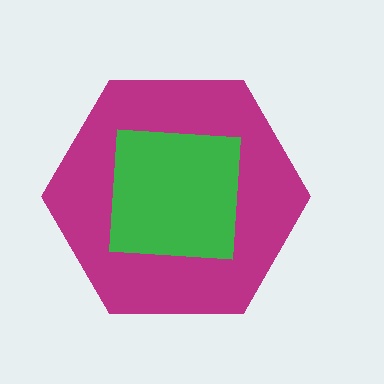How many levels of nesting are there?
2.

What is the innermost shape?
The green square.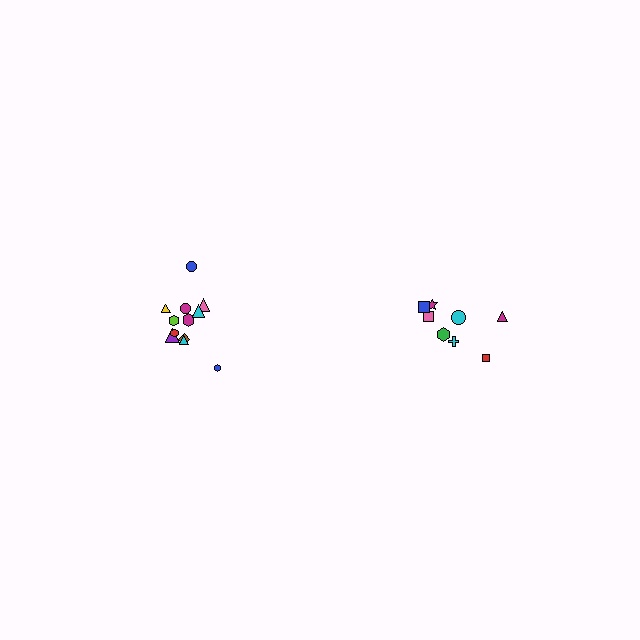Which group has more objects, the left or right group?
The left group.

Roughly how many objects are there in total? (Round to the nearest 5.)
Roughly 20 objects in total.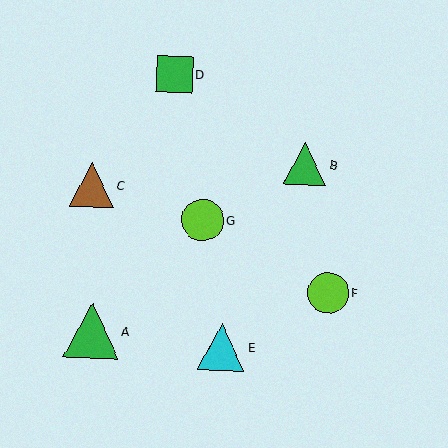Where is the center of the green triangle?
The center of the green triangle is at (305, 164).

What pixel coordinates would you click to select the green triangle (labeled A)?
Click at (92, 330) to select the green triangle A.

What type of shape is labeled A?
Shape A is a green triangle.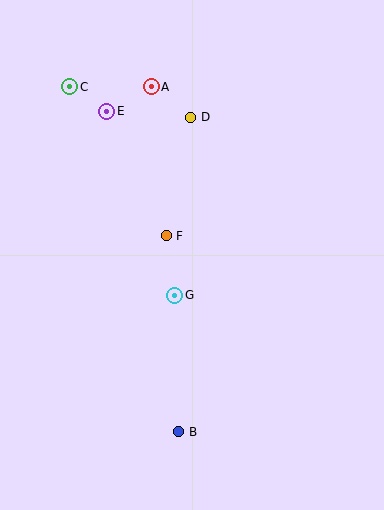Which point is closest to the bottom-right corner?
Point B is closest to the bottom-right corner.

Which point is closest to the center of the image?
Point F at (166, 236) is closest to the center.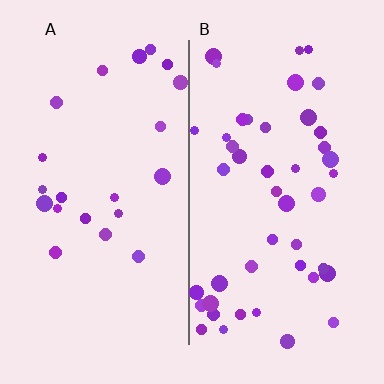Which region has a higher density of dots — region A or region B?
B (the right).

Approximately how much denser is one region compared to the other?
Approximately 2.1× — region B over region A.